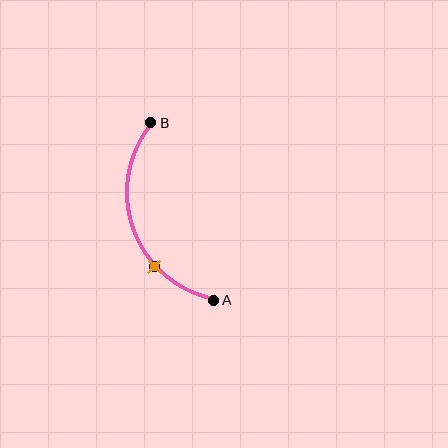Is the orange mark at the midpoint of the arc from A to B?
No. The orange mark lies on the arc but is closer to endpoint A. The arc midpoint would be at the point on the curve equidistant along the arc from both A and B.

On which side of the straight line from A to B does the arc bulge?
The arc bulges to the left of the straight line connecting A and B.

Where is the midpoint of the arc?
The arc midpoint is the point on the curve farthest from the straight line joining A and B. It sits to the left of that line.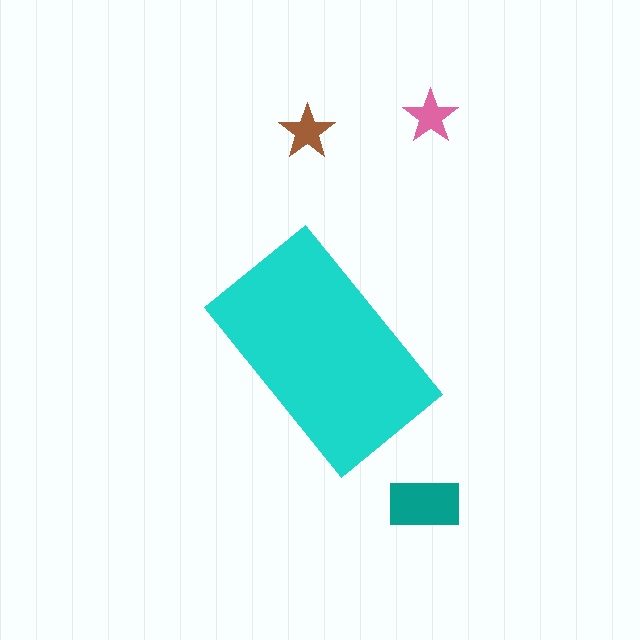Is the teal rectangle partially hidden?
No, the teal rectangle is fully visible.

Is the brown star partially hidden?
No, the brown star is fully visible.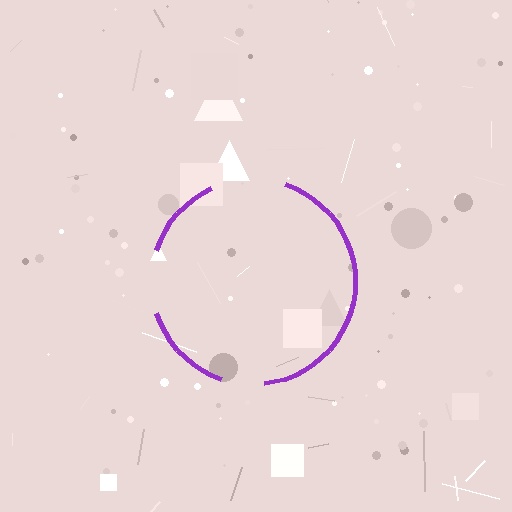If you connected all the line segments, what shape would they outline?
They would outline a circle.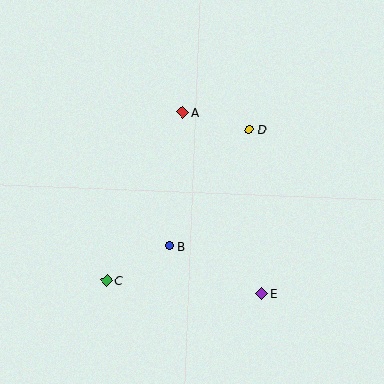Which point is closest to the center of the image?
Point B at (169, 246) is closest to the center.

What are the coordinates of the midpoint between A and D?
The midpoint between A and D is at (216, 121).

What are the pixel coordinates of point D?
Point D is at (249, 129).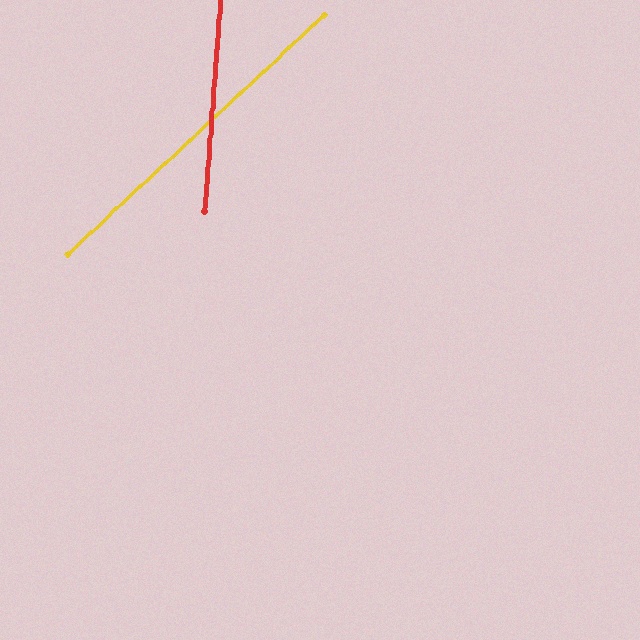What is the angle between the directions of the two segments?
Approximately 43 degrees.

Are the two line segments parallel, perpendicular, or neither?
Neither parallel nor perpendicular — they differ by about 43°.